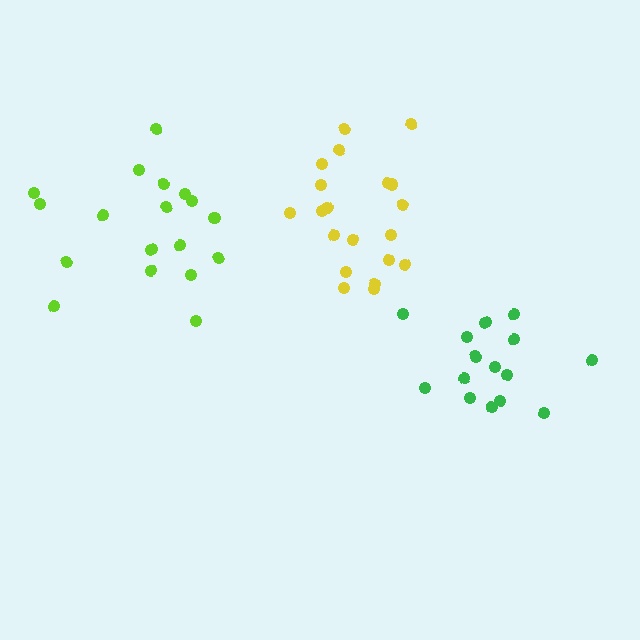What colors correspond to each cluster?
The clusters are colored: lime, green, yellow.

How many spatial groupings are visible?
There are 3 spatial groupings.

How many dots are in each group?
Group 1: 18 dots, Group 2: 15 dots, Group 3: 20 dots (53 total).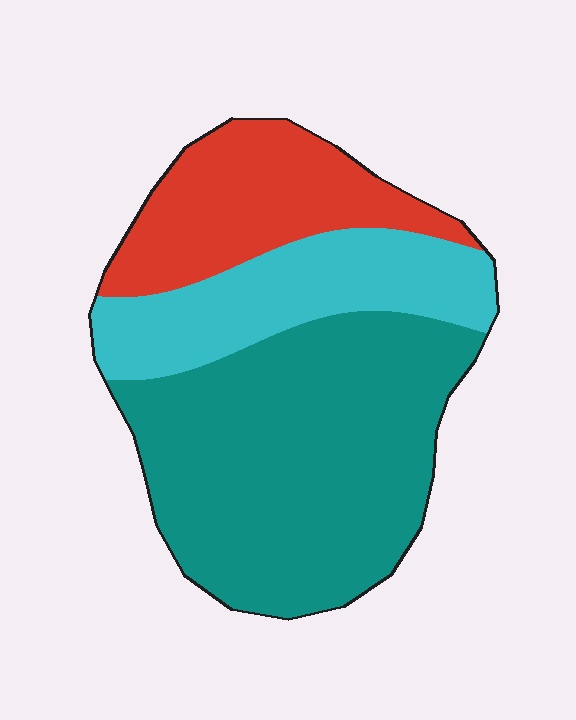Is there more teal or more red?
Teal.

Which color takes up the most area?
Teal, at roughly 55%.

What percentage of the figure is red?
Red takes up about one quarter (1/4) of the figure.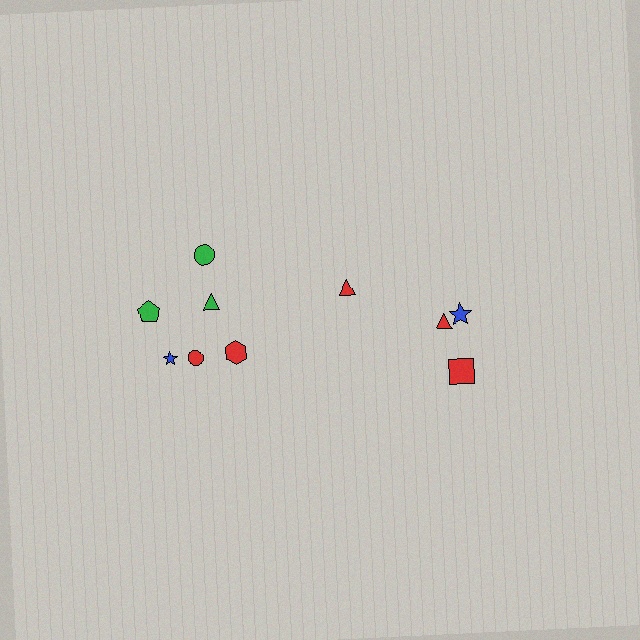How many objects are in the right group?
There are 4 objects.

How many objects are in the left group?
There are 6 objects.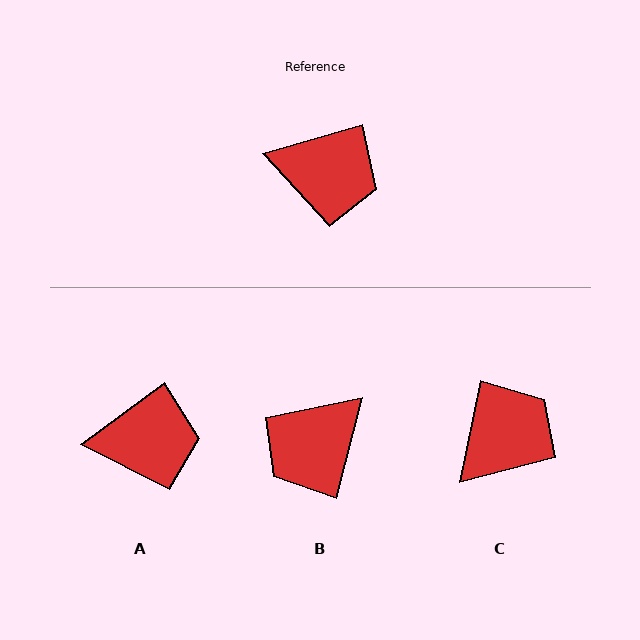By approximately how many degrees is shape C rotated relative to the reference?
Approximately 62 degrees counter-clockwise.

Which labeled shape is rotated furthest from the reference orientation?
B, about 121 degrees away.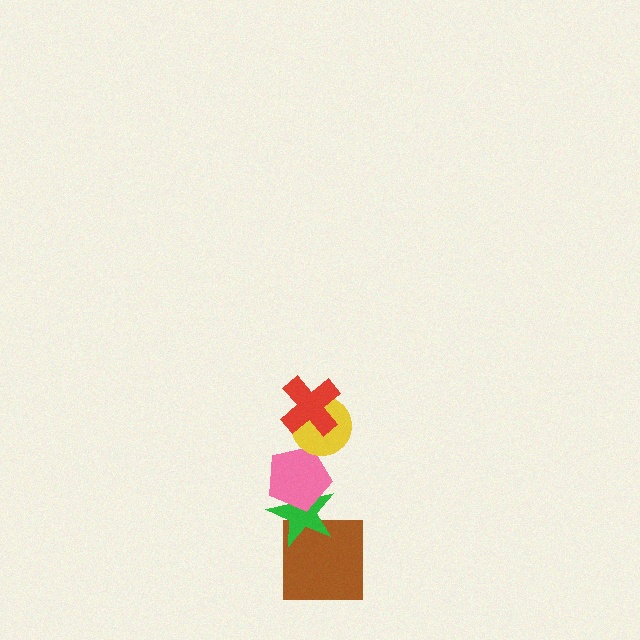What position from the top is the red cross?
The red cross is 1st from the top.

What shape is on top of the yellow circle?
The red cross is on top of the yellow circle.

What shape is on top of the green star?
The pink pentagon is on top of the green star.